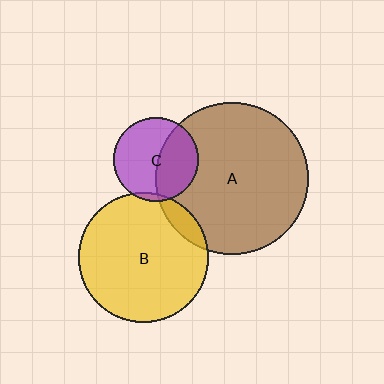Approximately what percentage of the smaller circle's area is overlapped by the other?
Approximately 5%.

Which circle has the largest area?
Circle A (brown).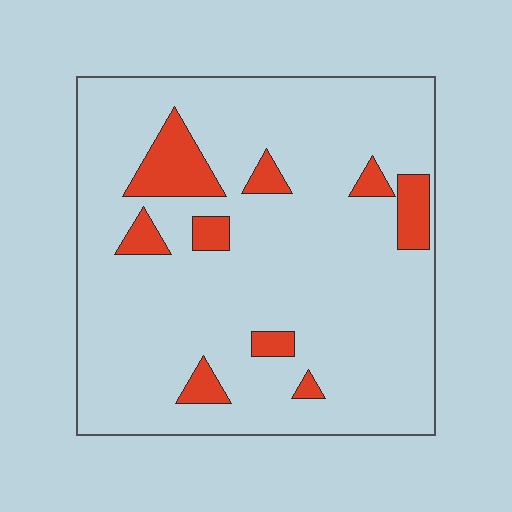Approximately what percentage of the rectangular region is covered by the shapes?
Approximately 10%.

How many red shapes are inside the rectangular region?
9.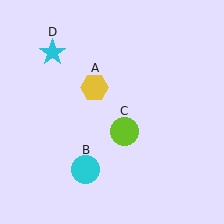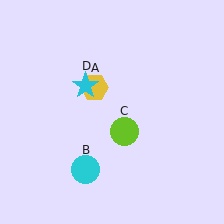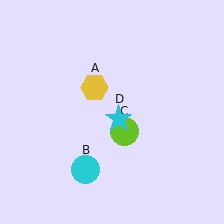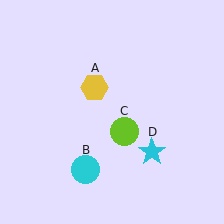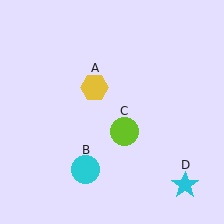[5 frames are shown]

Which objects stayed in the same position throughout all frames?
Yellow hexagon (object A) and cyan circle (object B) and lime circle (object C) remained stationary.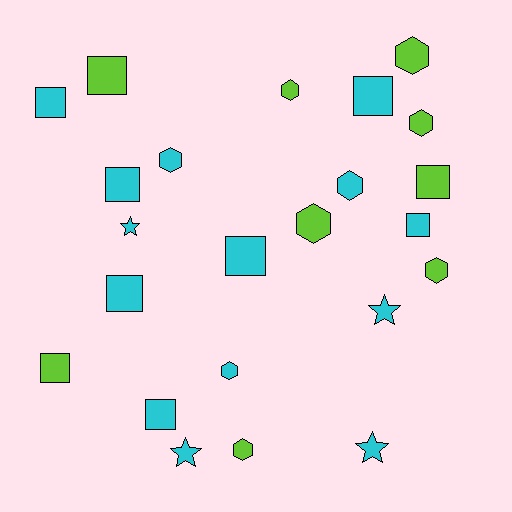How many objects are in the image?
There are 23 objects.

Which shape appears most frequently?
Square, with 10 objects.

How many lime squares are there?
There are 3 lime squares.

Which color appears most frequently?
Cyan, with 14 objects.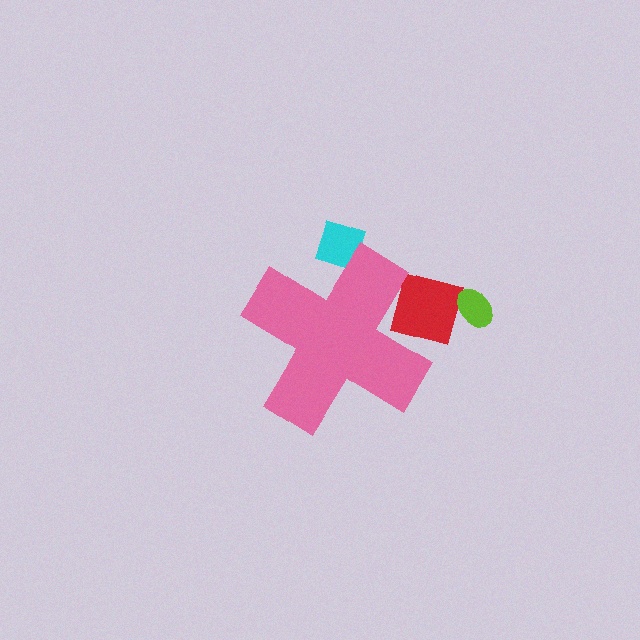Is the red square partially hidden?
Yes, the red square is partially hidden behind the pink cross.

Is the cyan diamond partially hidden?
Yes, the cyan diamond is partially hidden behind the pink cross.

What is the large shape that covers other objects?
A pink cross.